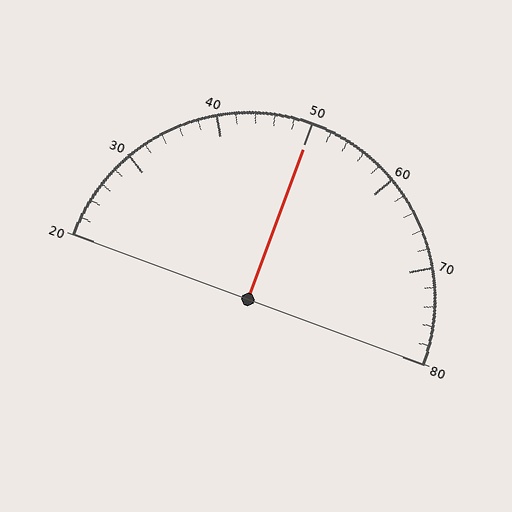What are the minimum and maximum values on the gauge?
The gauge ranges from 20 to 80.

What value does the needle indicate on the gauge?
The needle indicates approximately 50.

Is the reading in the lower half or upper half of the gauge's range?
The reading is in the upper half of the range (20 to 80).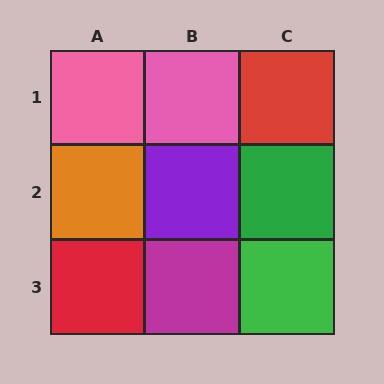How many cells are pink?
2 cells are pink.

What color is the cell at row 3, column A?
Red.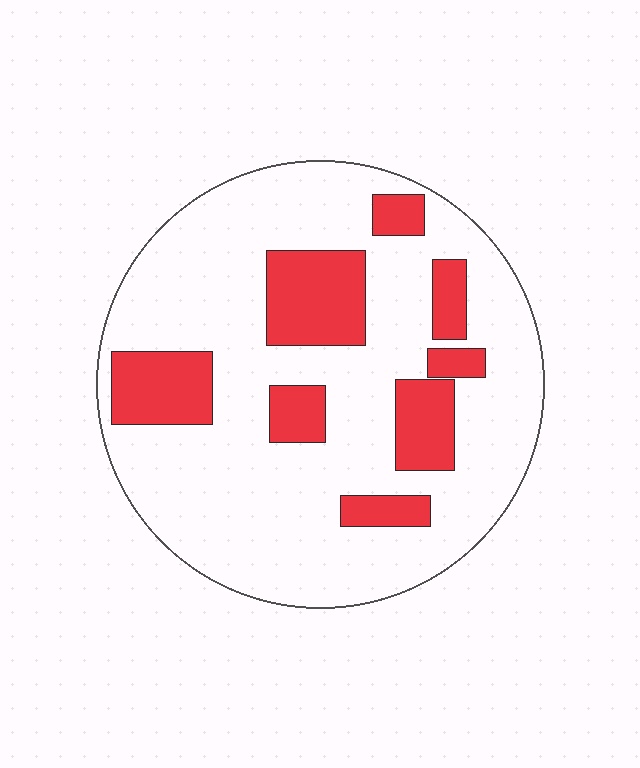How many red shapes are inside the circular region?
8.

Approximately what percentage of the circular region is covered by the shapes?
Approximately 25%.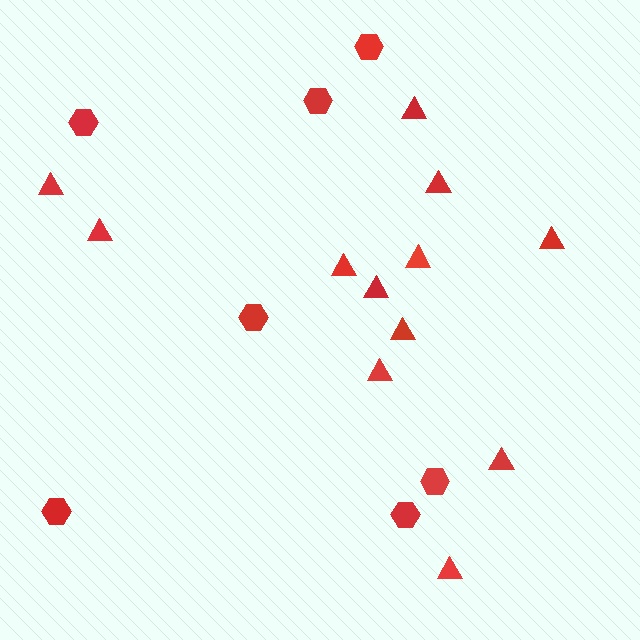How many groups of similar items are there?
There are 2 groups: one group of triangles (12) and one group of hexagons (7).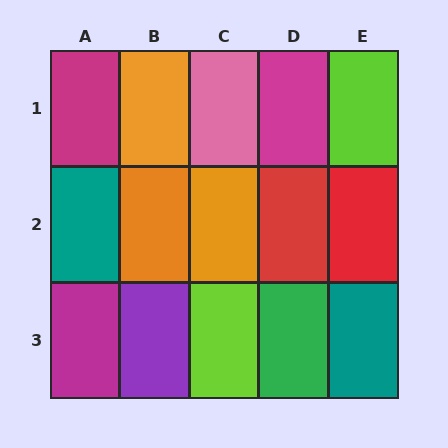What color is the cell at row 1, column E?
Lime.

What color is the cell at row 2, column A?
Teal.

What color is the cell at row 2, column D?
Red.